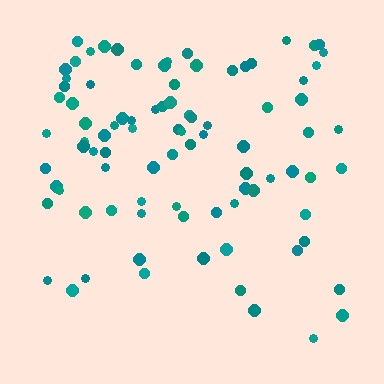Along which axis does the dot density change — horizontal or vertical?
Vertical.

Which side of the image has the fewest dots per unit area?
The bottom.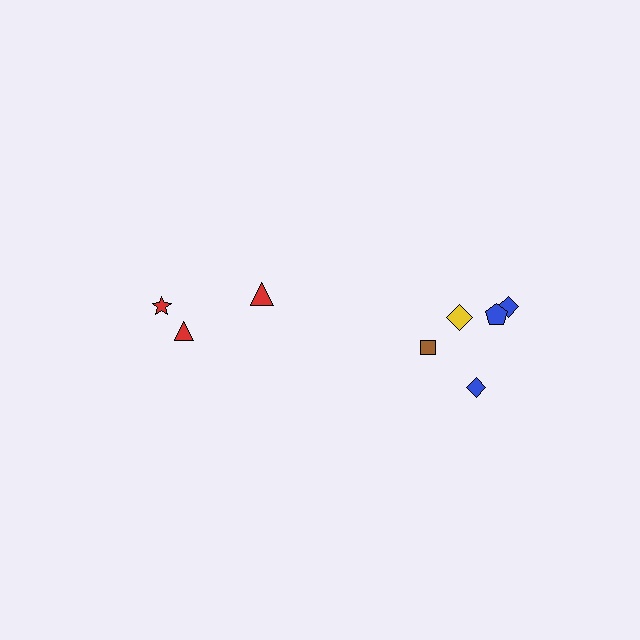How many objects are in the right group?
There are 5 objects.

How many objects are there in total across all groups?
There are 8 objects.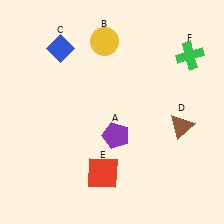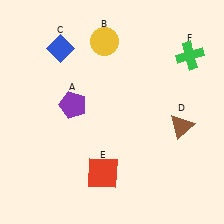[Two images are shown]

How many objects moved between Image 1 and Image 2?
1 object moved between the two images.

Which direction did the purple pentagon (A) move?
The purple pentagon (A) moved left.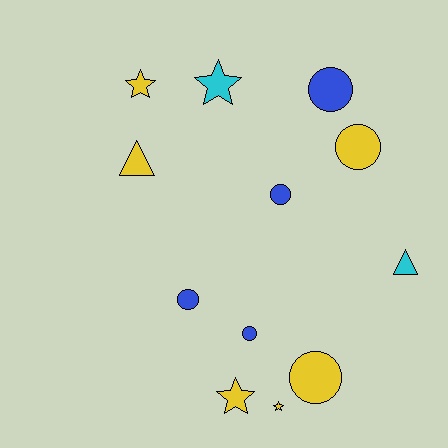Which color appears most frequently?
Yellow, with 6 objects.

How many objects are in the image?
There are 12 objects.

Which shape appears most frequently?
Circle, with 6 objects.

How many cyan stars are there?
There is 1 cyan star.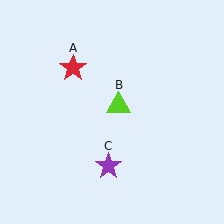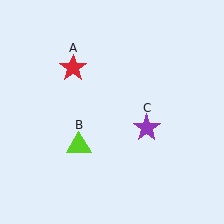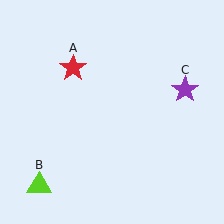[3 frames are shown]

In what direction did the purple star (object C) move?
The purple star (object C) moved up and to the right.